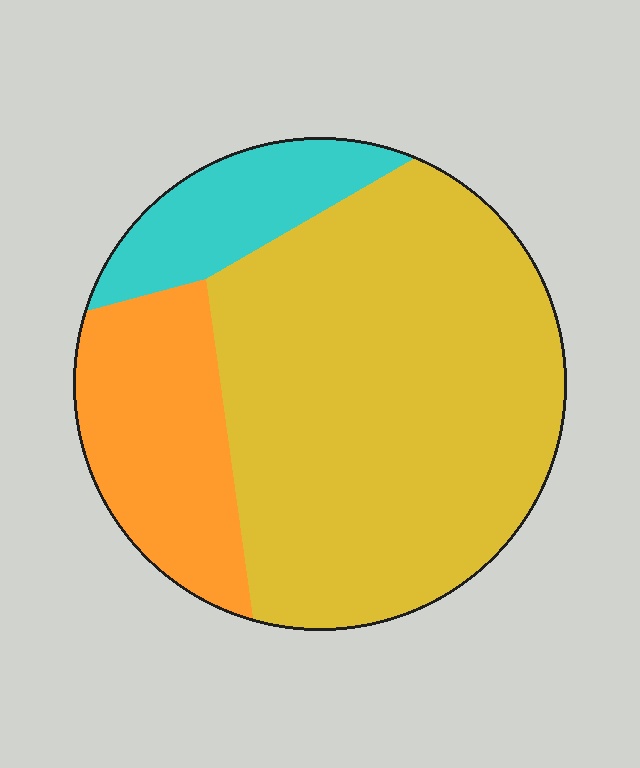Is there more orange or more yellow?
Yellow.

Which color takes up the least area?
Cyan, at roughly 15%.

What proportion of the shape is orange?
Orange takes up about one fifth (1/5) of the shape.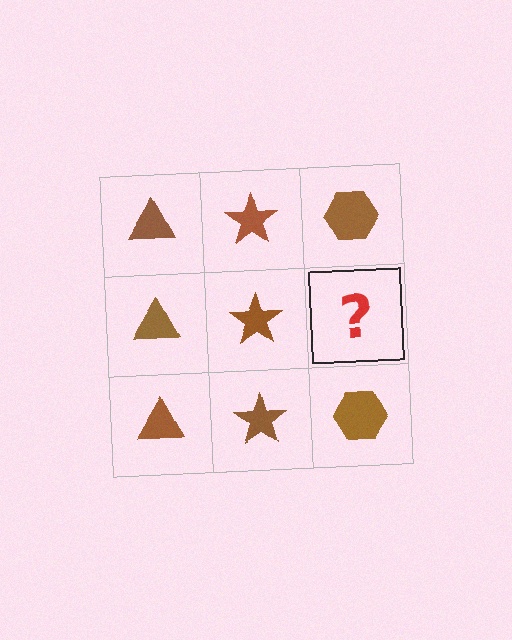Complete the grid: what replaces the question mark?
The question mark should be replaced with a brown hexagon.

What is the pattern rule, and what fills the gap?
The rule is that each column has a consistent shape. The gap should be filled with a brown hexagon.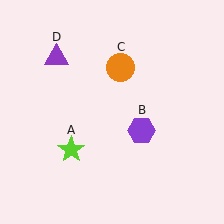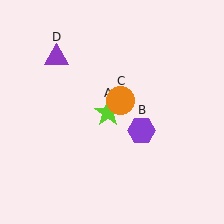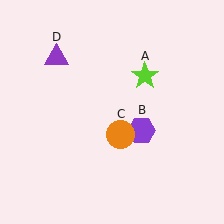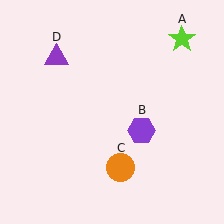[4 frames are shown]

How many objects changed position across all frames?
2 objects changed position: lime star (object A), orange circle (object C).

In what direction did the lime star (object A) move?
The lime star (object A) moved up and to the right.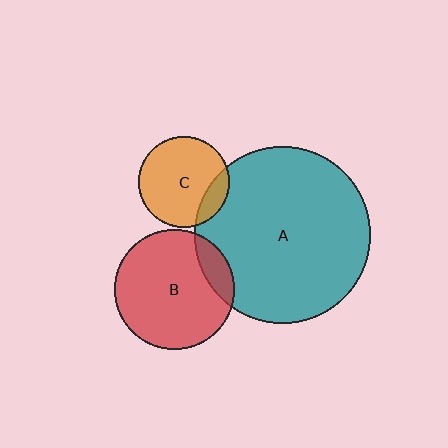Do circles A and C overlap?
Yes.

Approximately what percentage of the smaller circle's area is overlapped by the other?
Approximately 15%.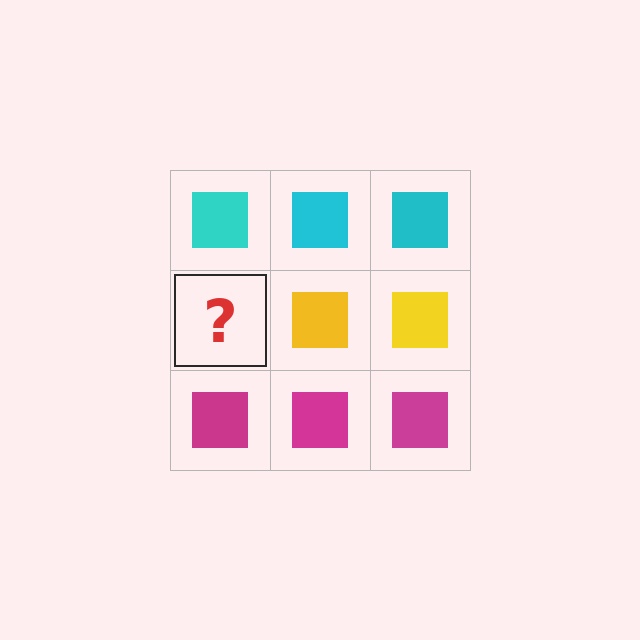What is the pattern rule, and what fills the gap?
The rule is that each row has a consistent color. The gap should be filled with a yellow square.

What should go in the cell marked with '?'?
The missing cell should contain a yellow square.